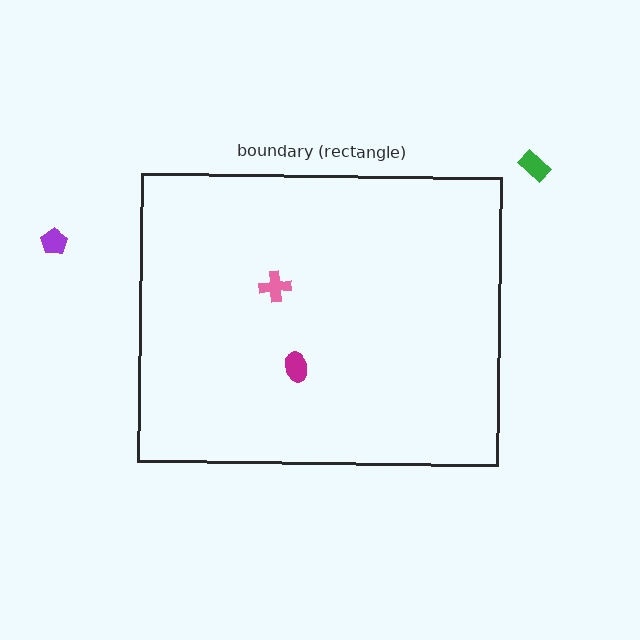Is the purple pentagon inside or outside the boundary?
Outside.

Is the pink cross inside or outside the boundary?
Inside.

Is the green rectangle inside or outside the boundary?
Outside.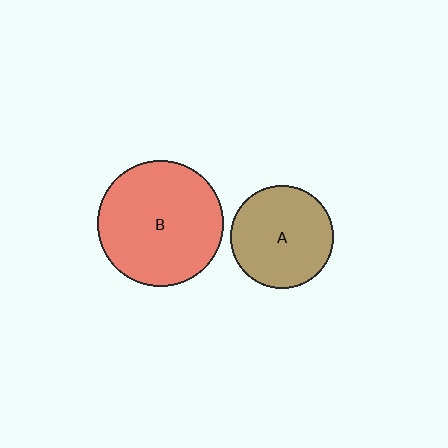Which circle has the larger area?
Circle B (red).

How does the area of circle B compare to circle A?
Approximately 1.5 times.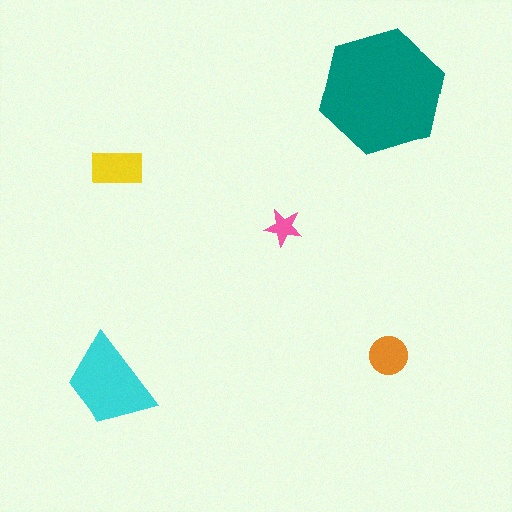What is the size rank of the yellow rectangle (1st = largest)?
3rd.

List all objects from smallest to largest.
The pink star, the orange circle, the yellow rectangle, the cyan trapezoid, the teal hexagon.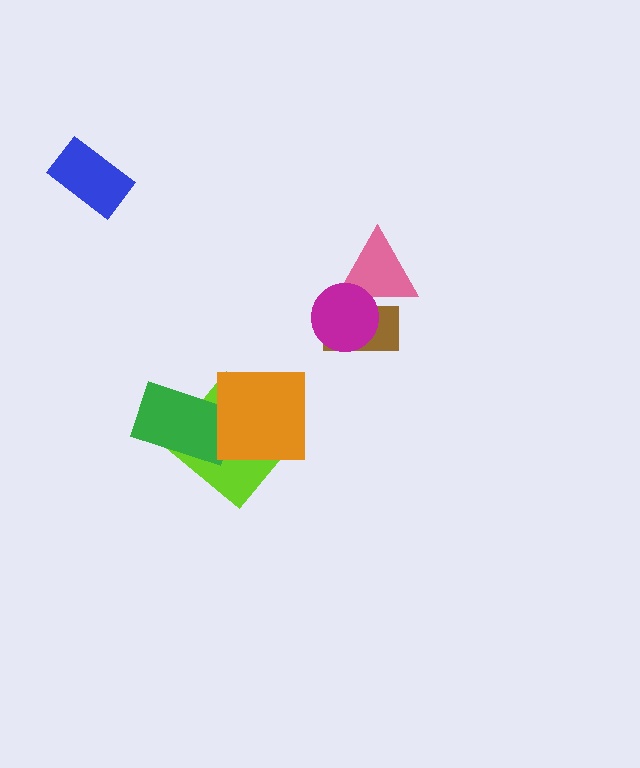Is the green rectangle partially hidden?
Yes, it is partially covered by another shape.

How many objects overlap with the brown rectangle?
2 objects overlap with the brown rectangle.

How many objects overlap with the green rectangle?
2 objects overlap with the green rectangle.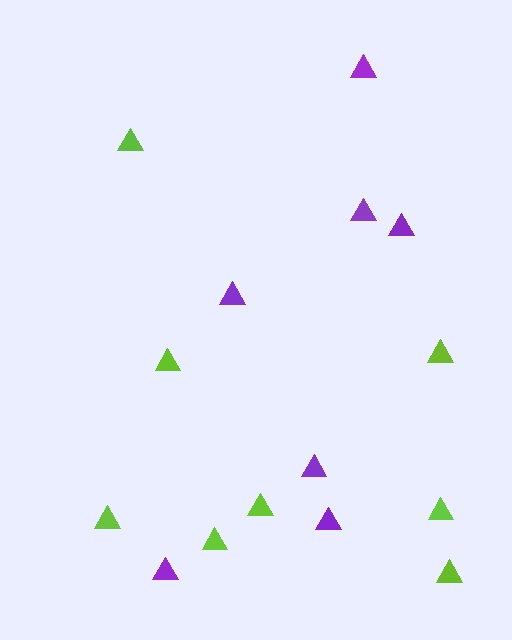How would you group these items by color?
There are 2 groups: one group of purple triangles (7) and one group of lime triangles (8).